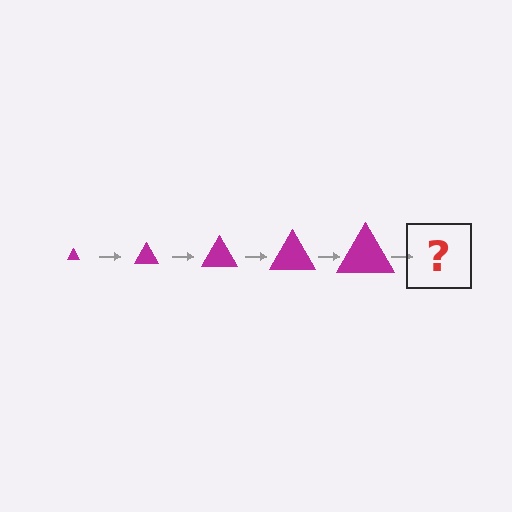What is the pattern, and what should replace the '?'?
The pattern is that the triangle gets progressively larger each step. The '?' should be a magenta triangle, larger than the previous one.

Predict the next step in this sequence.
The next step is a magenta triangle, larger than the previous one.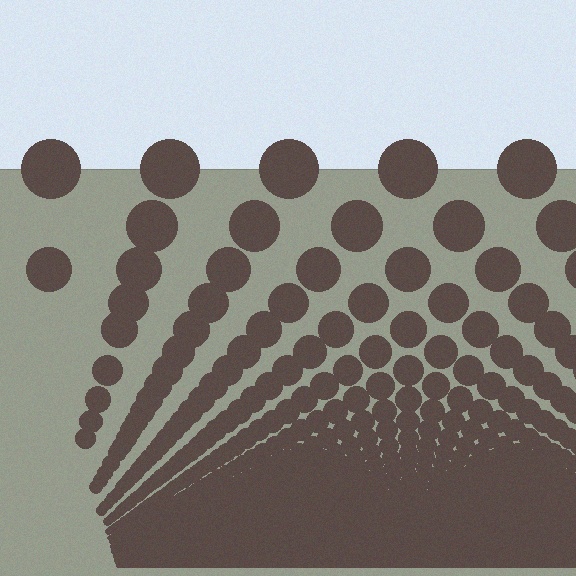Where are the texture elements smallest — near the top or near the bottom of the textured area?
Near the bottom.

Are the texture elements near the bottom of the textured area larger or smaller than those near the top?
Smaller. The gradient is inverted — elements near the bottom are smaller and denser.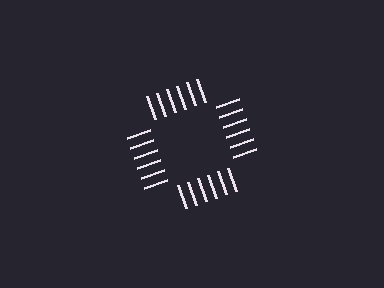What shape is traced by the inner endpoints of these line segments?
An illusory square — the line segments terminate on its edges but no continuous stroke is drawn.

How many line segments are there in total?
24 — 6 along each of the 4 edges.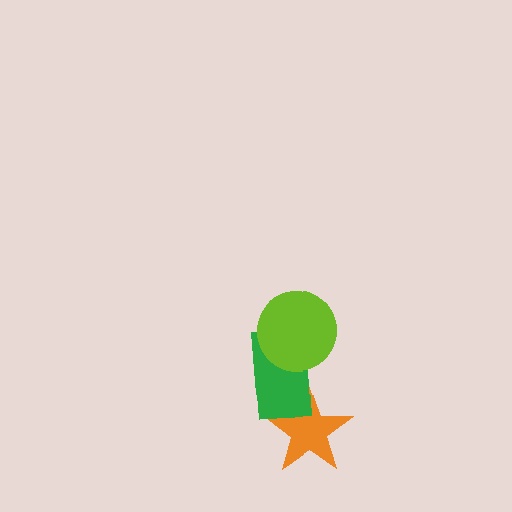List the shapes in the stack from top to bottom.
From top to bottom: the lime circle, the green rectangle, the orange star.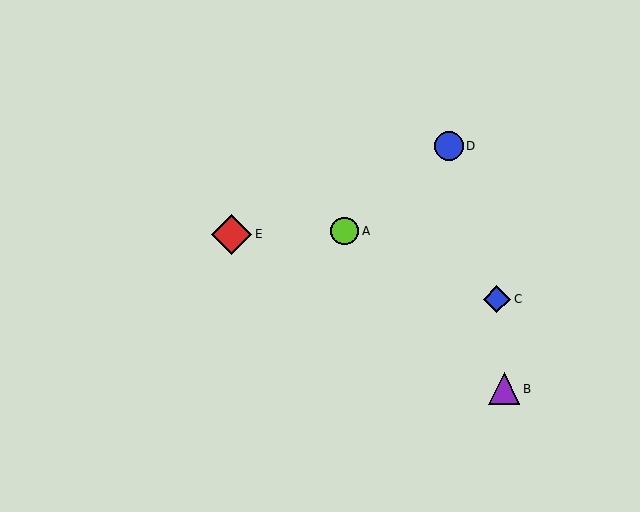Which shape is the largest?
The red diamond (labeled E) is the largest.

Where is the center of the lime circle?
The center of the lime circle is at (345, 231).